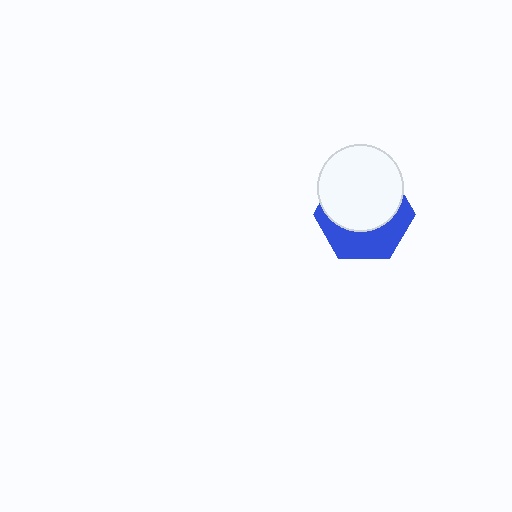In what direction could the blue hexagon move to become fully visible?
The blue hexagon could move down. That would shift it out from behind the white circle entirely.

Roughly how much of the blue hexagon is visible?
A small part of it is visible (roughly 41%).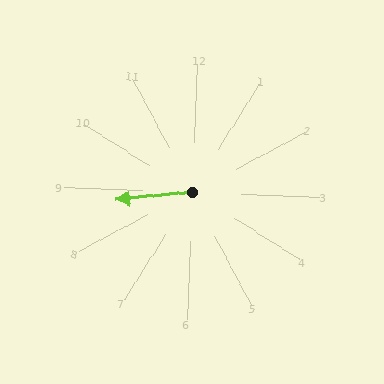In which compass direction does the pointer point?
West.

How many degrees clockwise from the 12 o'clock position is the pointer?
Approximately 262 degrees.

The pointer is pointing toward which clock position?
Roughly 9 o'clock.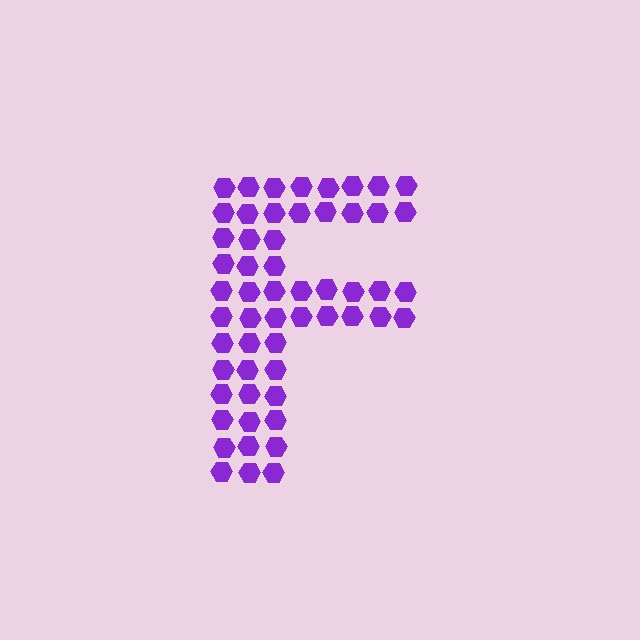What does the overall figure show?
The overall figure shows the letter F.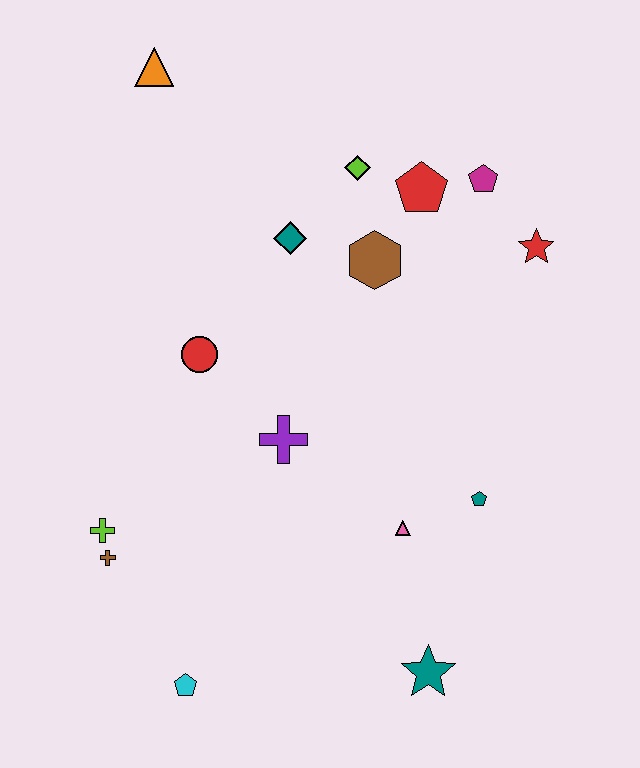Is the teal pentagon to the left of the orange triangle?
No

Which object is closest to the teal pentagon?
The pink triangle is closest to the teal pentagon.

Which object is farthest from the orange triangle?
The teal star is farthest from the orange triangle.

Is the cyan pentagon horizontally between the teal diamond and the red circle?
No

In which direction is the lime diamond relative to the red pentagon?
The lime diamond is to the left of the red pentagon.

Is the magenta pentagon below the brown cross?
No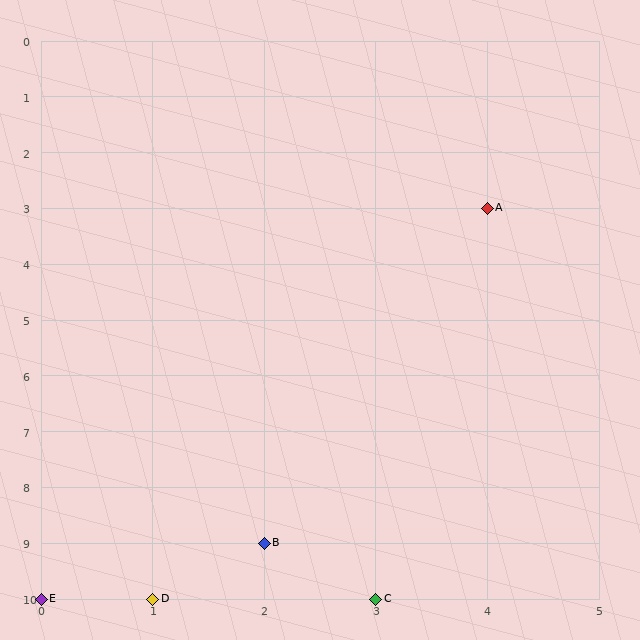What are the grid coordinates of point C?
Point C is at grid coordinates (3, 10).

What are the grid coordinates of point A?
Point A is at grid coordinates (4, 3).